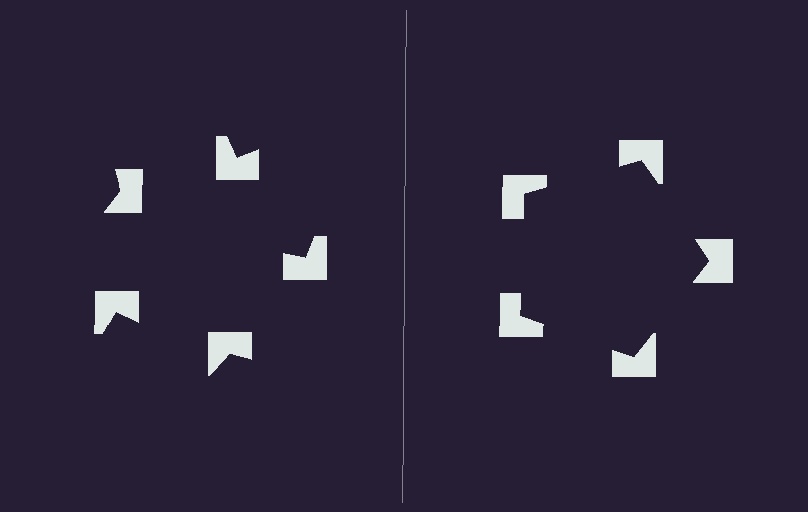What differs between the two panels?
The notched squares are positioned identically on both sides; only the wedge orientations differ. On the right they align to a pentagon; on the left they are misaligned.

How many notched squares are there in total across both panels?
10 — 5 on each side.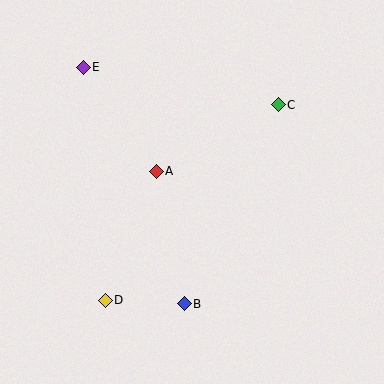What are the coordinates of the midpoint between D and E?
The midpoint between D and E is at (94, 184).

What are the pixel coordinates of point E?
Point E is at (83, 67).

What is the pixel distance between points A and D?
The distance between A and D is 139 pixels.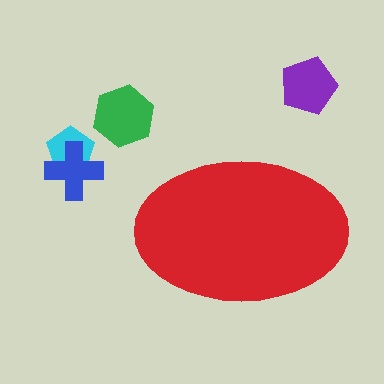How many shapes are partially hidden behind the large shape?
0 shapes are partially hidden.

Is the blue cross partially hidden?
No, the blue cross is fully visible.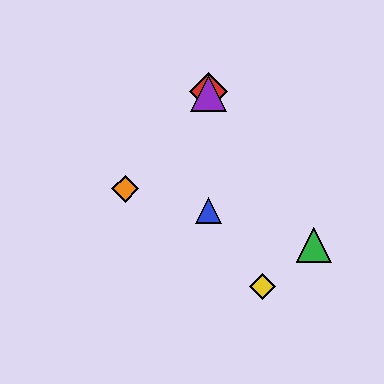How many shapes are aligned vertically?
3 shapes (the red diamond, the blue triangle, the purple triangle) are aligned vertically.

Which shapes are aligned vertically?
The red diamond, the blue triangle, the purple triangle are aligned vertically.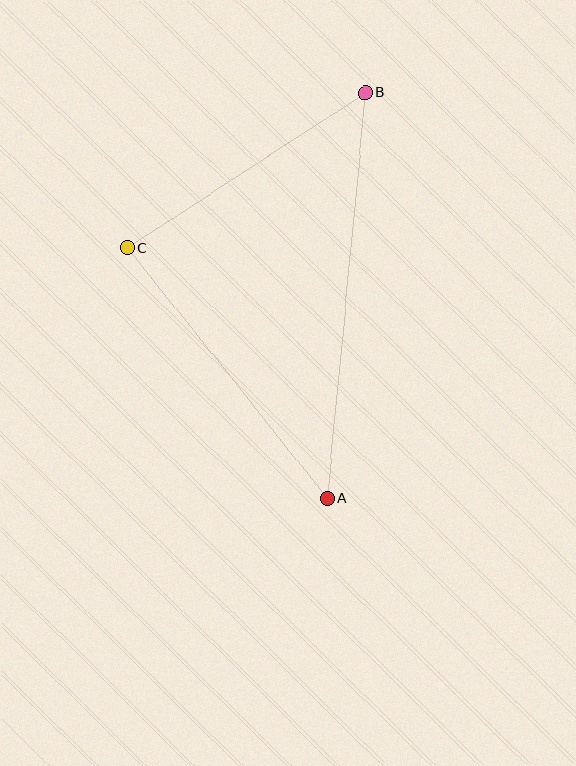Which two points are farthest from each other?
Points A and B are farthest from each other.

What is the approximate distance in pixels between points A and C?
The distance between A and C is approximately 320 pixels.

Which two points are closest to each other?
Points B and C are closest to each other.